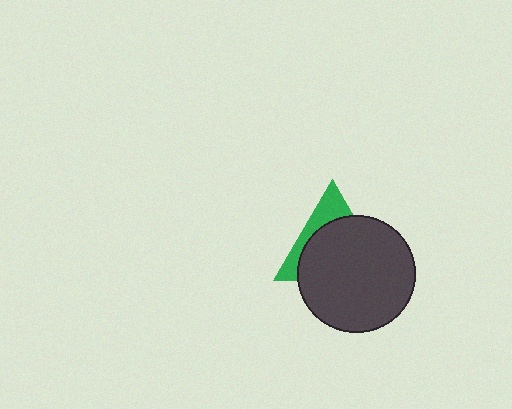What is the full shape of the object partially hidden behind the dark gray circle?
The partially hidden object is a green triangle.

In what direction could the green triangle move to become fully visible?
The green triangle could move up. That would shift it out from behind the dark gray circle entirely.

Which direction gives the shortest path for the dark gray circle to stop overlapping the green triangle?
Moving down gives the shortest separation.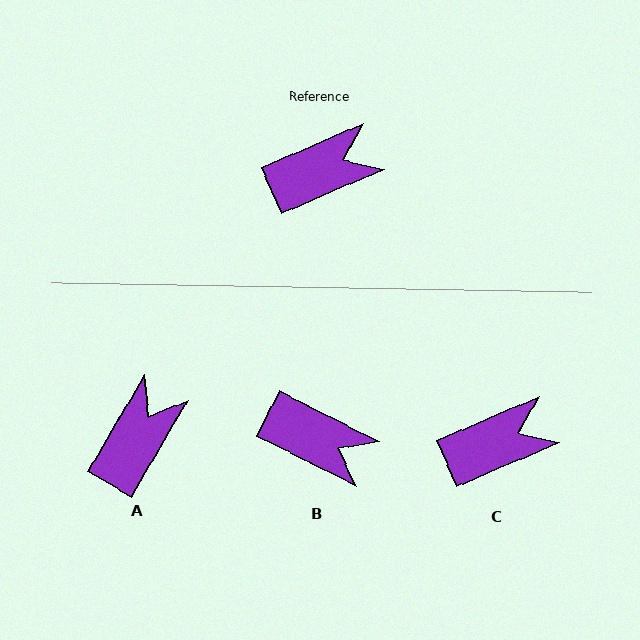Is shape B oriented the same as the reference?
No, it is off by about 50 degrees.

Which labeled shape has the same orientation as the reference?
C.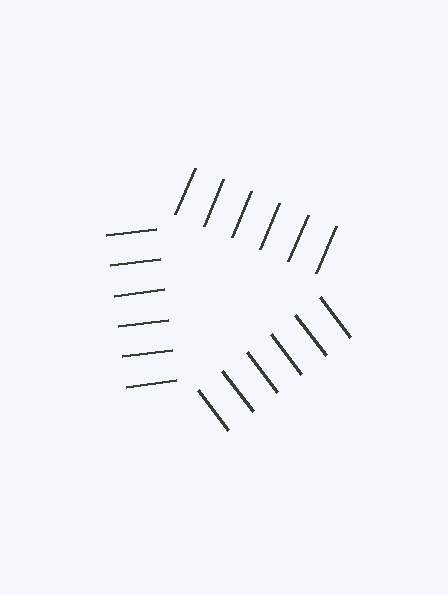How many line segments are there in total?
18 — 6 along each of the 3 edges.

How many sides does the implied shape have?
3 sides — the line-ends trace a triangle.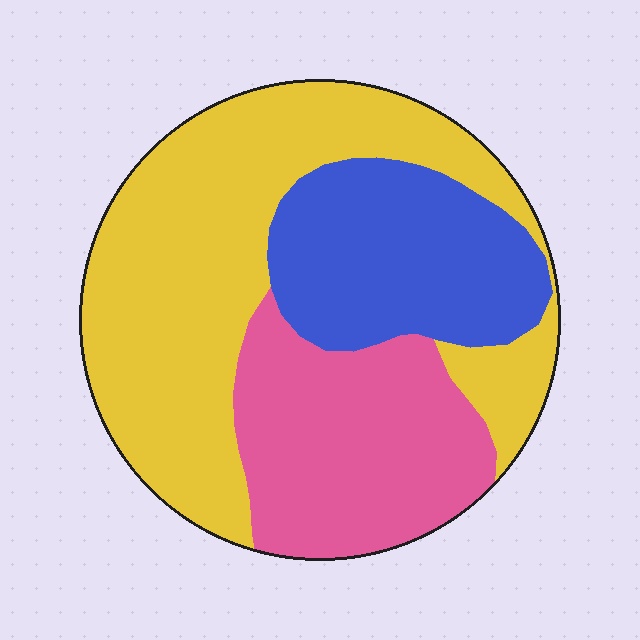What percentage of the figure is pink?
Pink covers around 25% of the figure.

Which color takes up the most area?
Yellow, at roughly 50%.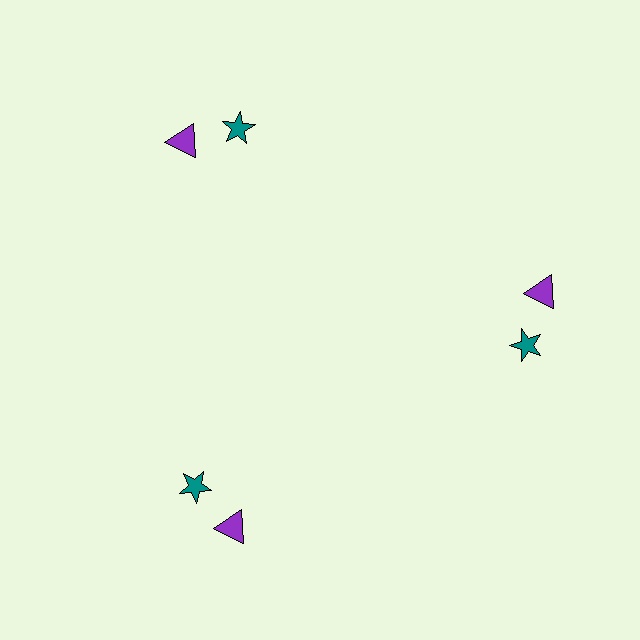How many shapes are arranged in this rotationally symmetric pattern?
There are 6 shapes, arranged in 3 groups of 2.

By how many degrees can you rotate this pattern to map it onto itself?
The pattern maps onto itself every 120 degrees of rotation.